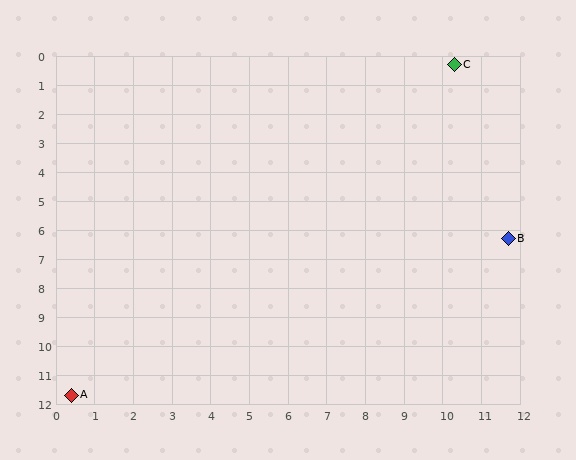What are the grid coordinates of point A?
Point A is at approximately (0.4, 11.7).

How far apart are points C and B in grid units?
Points C and B are about 6.2 grid units apart.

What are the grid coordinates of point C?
Point C is at approximately (10.3, 0.3).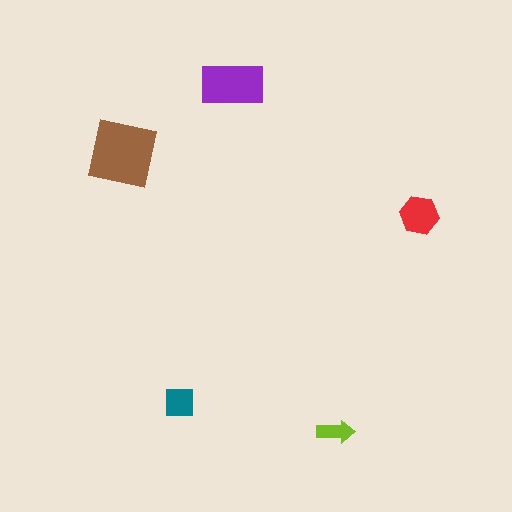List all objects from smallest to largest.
The lime arrow, the teal square, the red hexagon, the purple rectangle, the brown square.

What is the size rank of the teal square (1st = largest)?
4th.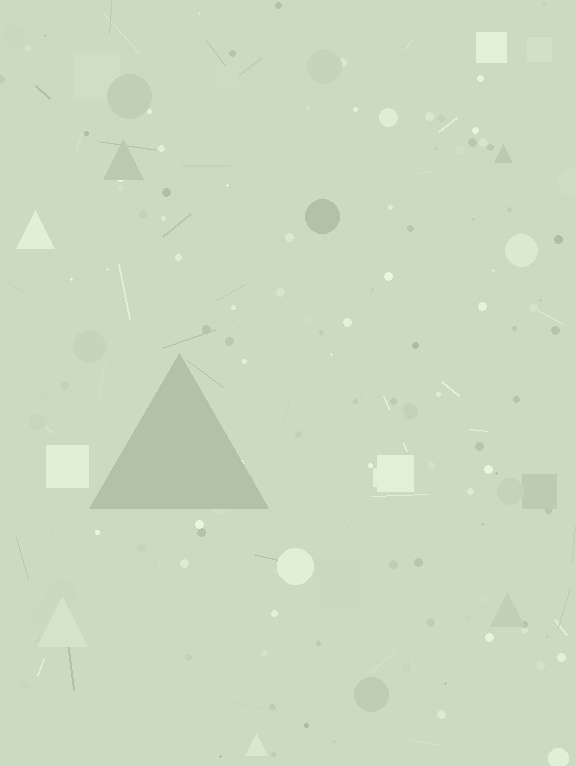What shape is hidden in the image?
A triangle is hidden in the image.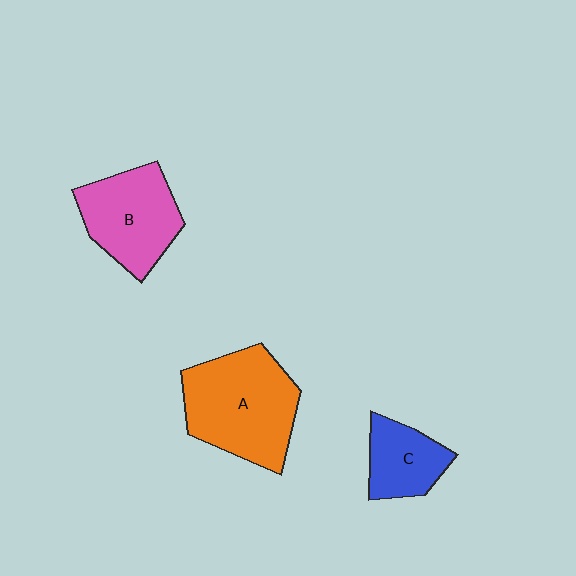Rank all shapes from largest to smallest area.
From largest to smallest: A (orange), B (pink), C (blue).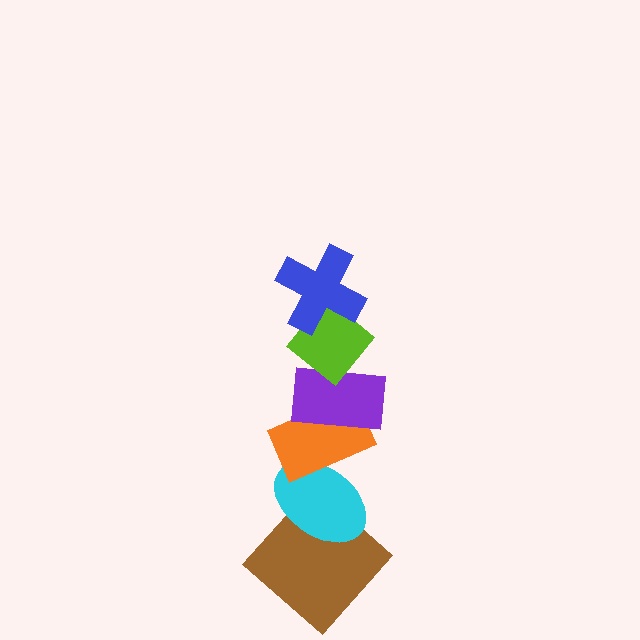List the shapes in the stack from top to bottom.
From top to bottom: the blue cross, the lime diamond, the purple rectangle, the orange rectangle, the cyan ellipse, the brown diamond.